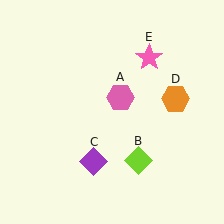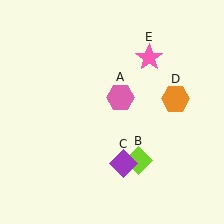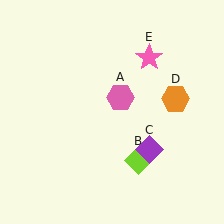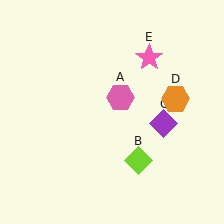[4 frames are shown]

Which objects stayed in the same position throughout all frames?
Pink hexagon (object A) and lime diamond (object B) and orange hexagon (object D) and pink star (object E) remained stationary.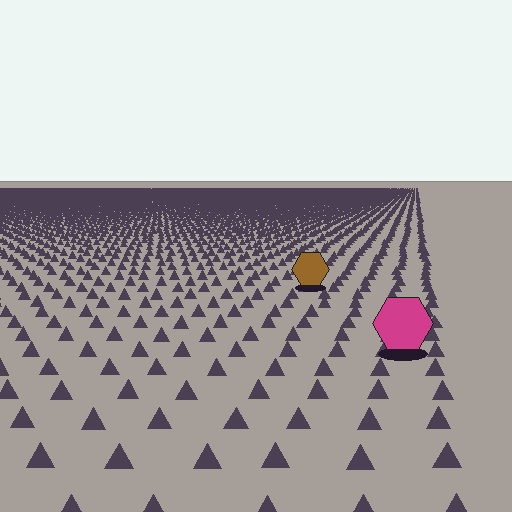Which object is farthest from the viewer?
The brown hexagon is farthest from the viewer. It appears smaller and the ground texture around it is denser.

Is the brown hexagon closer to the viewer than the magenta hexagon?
No. The magenta hexagon is closer — you can tell from the texture gradient: the ground texture is coarser near it.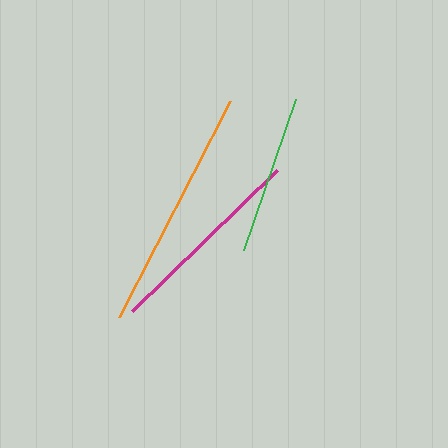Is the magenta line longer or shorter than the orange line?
The orange line is longer than the magenta line.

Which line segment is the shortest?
The green line is the shortest at approximately 160 pixels.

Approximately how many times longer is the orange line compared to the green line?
The orange line is approximately 1.5 times the length of the green line.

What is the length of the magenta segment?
The magenta segment is approximately 202 pixels long.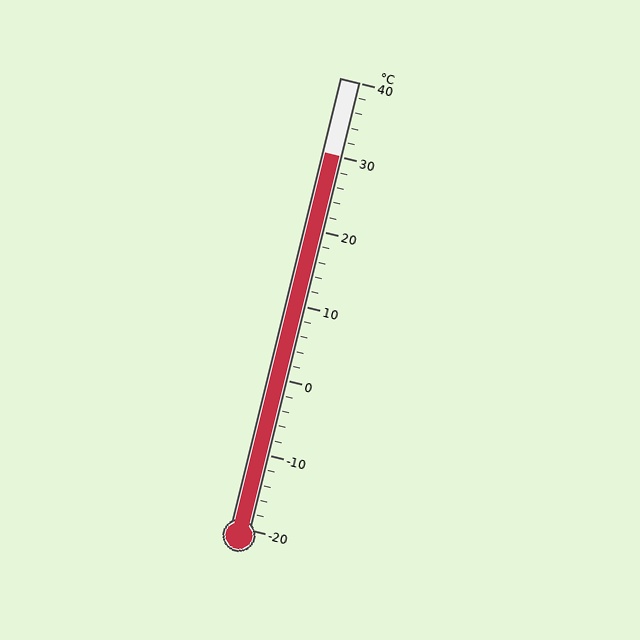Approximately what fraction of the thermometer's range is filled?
The thermometer is filled to approximately 85% of its range.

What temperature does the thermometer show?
The thermometer shows approximately 30°C.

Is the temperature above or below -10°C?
The temperature is above -10°C.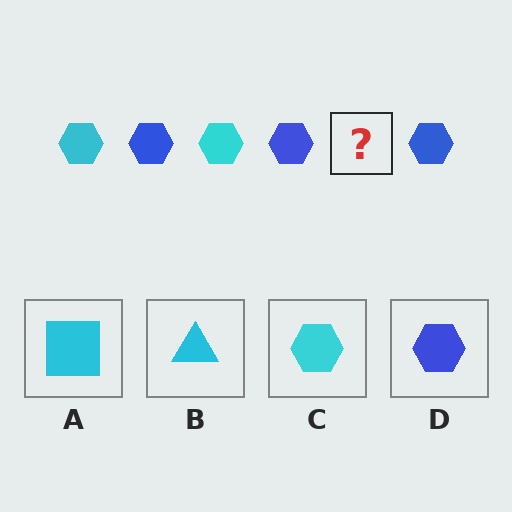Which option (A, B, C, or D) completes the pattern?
C.